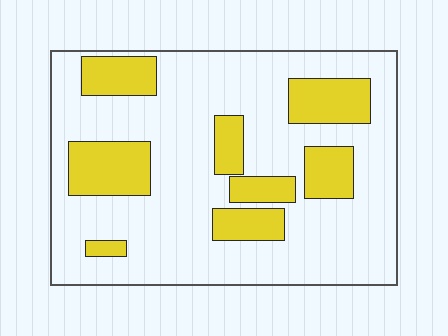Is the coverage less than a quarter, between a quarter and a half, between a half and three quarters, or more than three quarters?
Between a quarter and a half.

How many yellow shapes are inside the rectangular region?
8.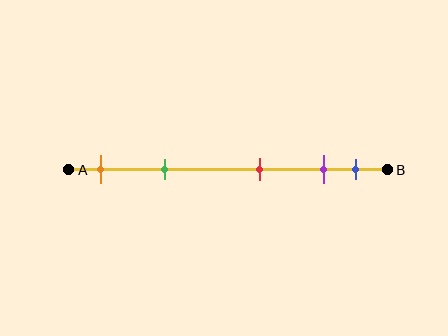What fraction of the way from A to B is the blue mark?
The blue mark is approximately 90% (0.9) of the way from A to B.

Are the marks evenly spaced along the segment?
No, the marks are not evenly spaced.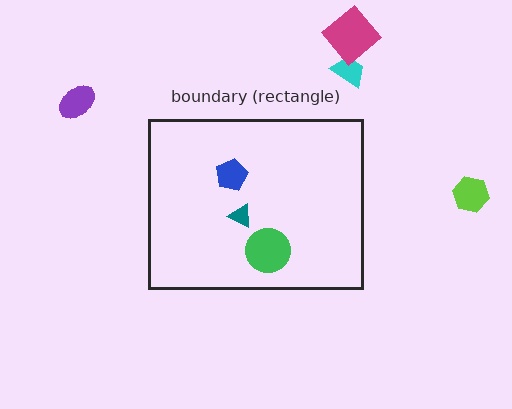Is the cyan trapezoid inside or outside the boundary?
Outside.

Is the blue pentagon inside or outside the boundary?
Inside.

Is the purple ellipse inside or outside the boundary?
Outside.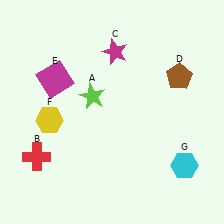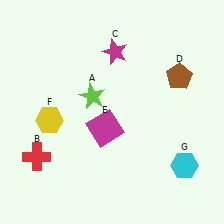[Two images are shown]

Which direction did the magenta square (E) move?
The magenta square (E) moved right.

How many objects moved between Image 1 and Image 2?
1 object moved between the two images.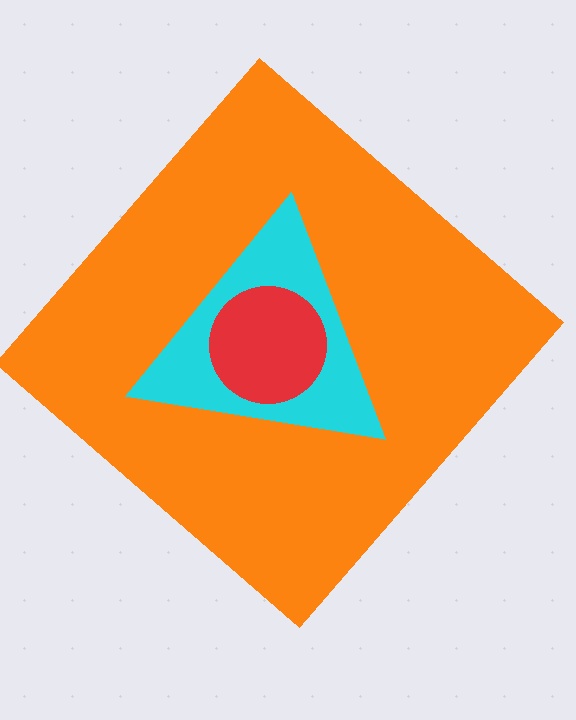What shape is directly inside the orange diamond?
The cyan triangle.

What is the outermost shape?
The orange diamond.